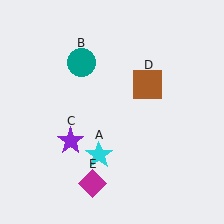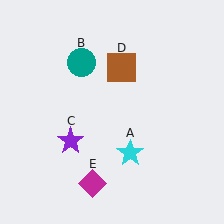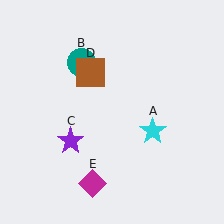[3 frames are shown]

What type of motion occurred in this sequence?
The cyan star (object A), brown square (object D) rotated counterclockwise around the center of the scene.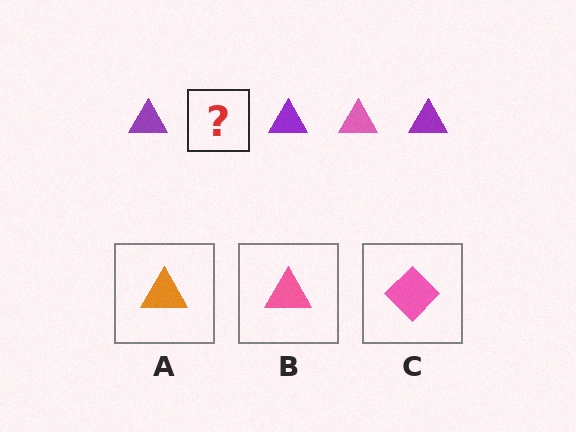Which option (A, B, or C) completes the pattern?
B.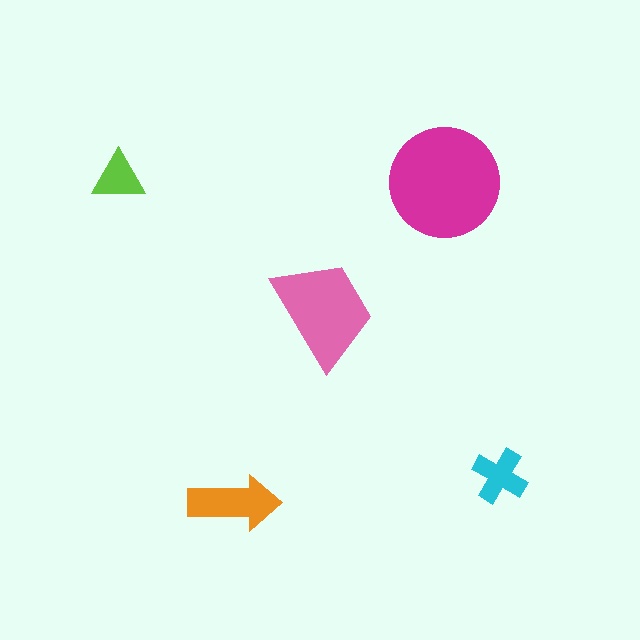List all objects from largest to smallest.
The magenta circle, the pink trapezoid, the orange arrow, the cyan cross, the lime triangle.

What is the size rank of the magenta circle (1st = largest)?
1st.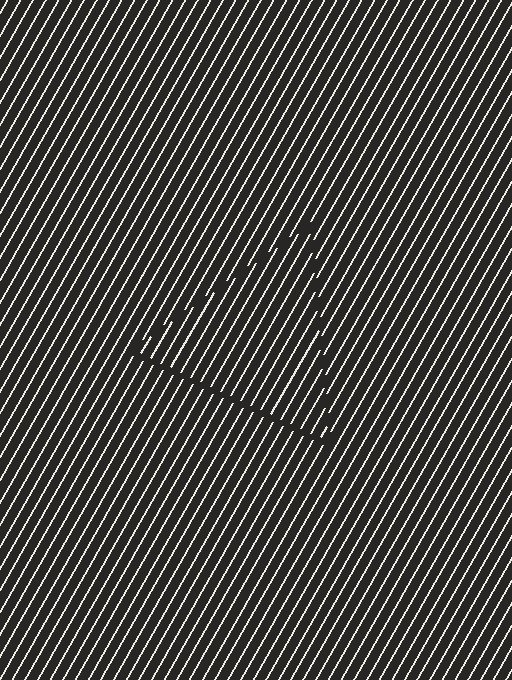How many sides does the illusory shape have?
3 sides — the line-ends trace a triangle.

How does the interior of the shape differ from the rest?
The interior of the shape contains the same grating, shifted by half a period — the contour is defined by the phase discontinuity where line-ends from the inner and outer gratings abut.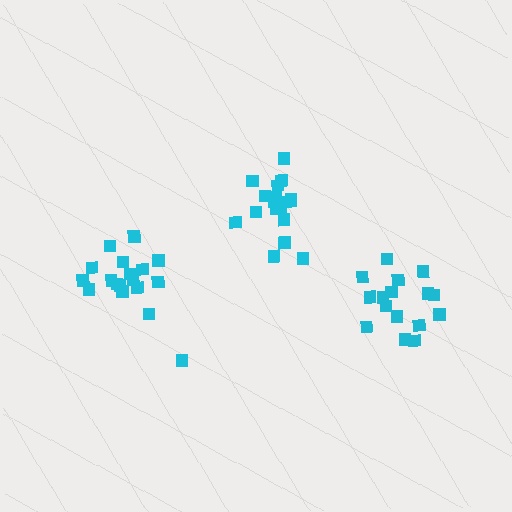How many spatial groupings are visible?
There are 3 spatial groupings.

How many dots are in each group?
Group 1: 19 dots, Group 2: 16 dots, Group 3: 19 dots (54 total).